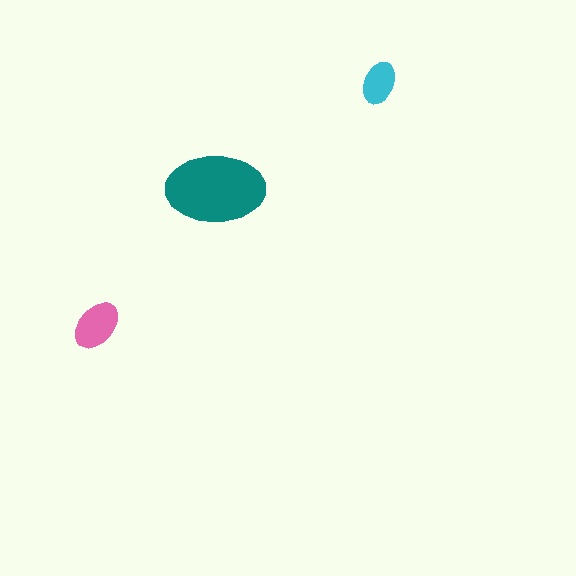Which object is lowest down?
The pink ellipse is bottommost.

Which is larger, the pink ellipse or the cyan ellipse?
The pink one.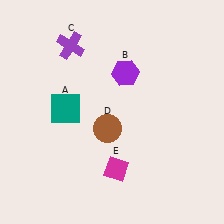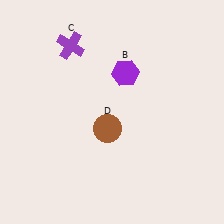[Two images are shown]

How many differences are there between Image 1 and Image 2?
There are 2 differences between the two images.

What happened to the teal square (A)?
The teal square (A) was removed in Image 2. It was in the top-left area of Image 1.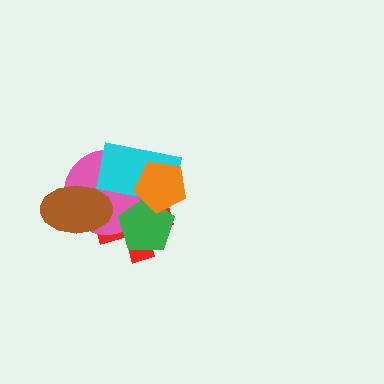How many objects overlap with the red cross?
5 objects overlap with the red cross.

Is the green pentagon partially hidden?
Yes, it is partially covered by another shape.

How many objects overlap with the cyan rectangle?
4 objects overlap with the cyan rectangle.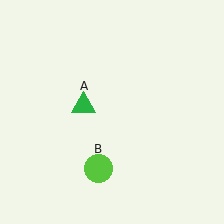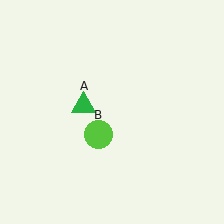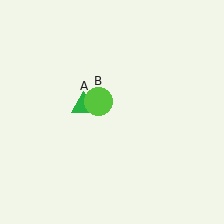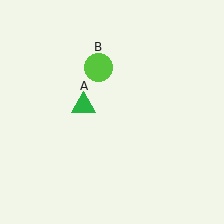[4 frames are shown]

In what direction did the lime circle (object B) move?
The lime circle (object B) moved up.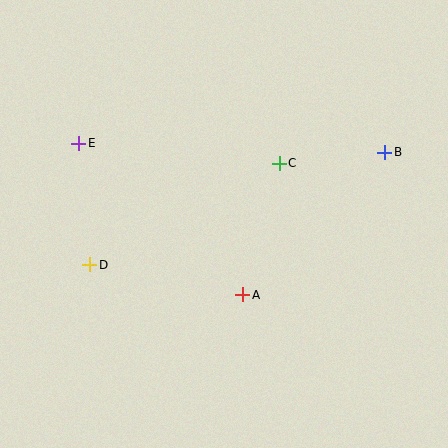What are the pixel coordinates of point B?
Point B is at (385, 153).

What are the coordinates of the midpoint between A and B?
The midpoint between A and B is at (314, 224).